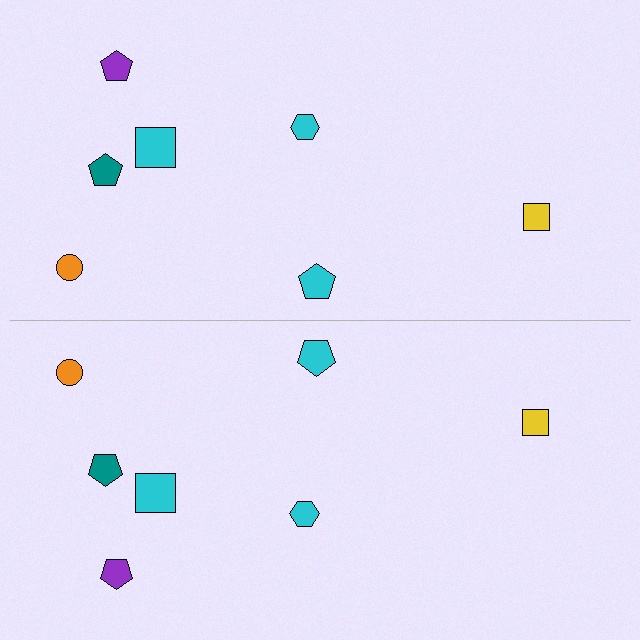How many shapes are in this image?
There are 14 shapes in this image.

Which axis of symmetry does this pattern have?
The pattern has a horizontal axis of symmetry running through the center of the image.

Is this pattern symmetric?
Yes, this pattern has bilateral (reflection) symmetry.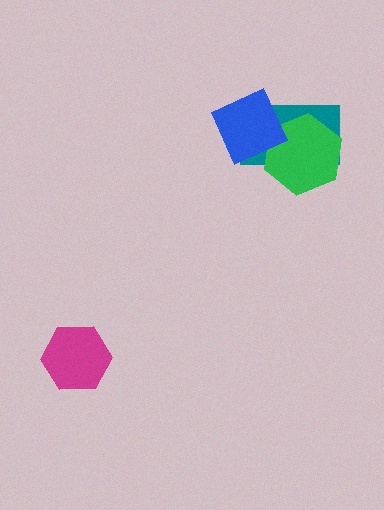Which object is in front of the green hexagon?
The blue diamond is in front of the green hexagon.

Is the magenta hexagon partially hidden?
No, no other shape covers it.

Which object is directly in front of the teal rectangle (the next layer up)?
The green hexagon is directly in front of the teal rectangle.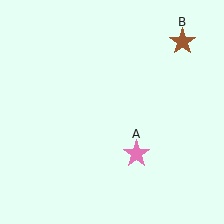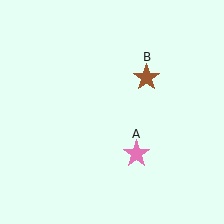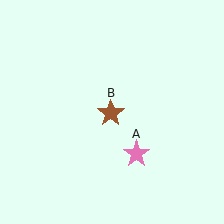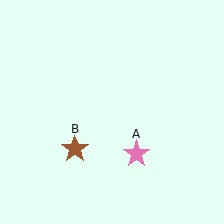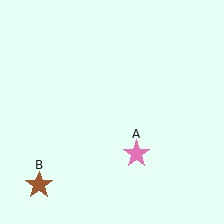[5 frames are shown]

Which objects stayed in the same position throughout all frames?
Pink star (object A) remained stationary.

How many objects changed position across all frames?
1 object changed position: brown star (object B).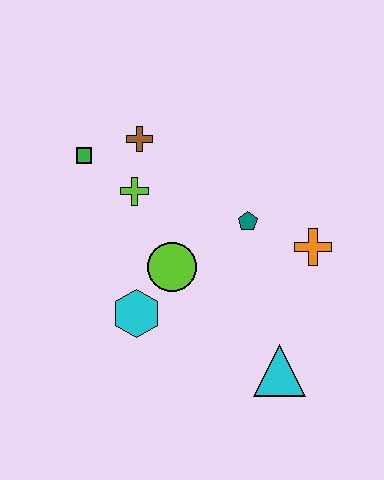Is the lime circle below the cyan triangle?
No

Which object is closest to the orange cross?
The teal pentagon is closest to the orange cross.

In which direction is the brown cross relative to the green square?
The brown cross is to the right of the green square.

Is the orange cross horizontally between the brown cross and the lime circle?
No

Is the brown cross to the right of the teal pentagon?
No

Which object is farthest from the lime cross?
The cyan triangle is farthest from the lime cross.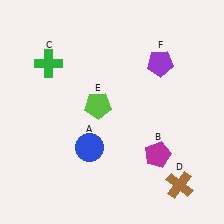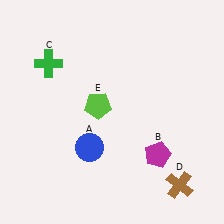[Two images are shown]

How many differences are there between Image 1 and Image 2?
There is 1 difference between the two images.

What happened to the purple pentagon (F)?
The purple pentagon (F) was removed in Image 2. It was in the top-right area of Image 1.